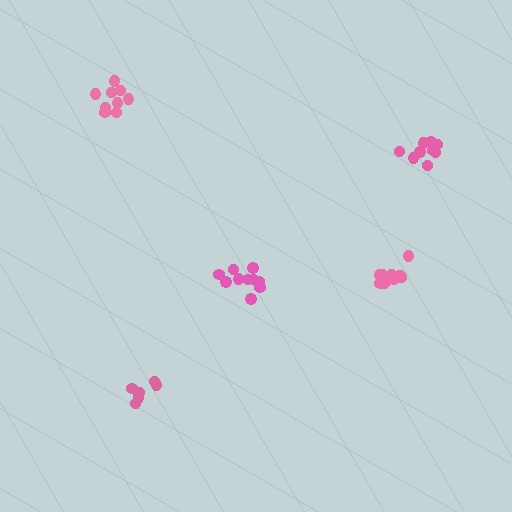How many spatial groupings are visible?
There are 5 spatial groupings.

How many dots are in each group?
Group 1: 9 dots, Group 2: 10 dots, Group 3: 11 dots, Group 4: 7 dots, Group 5: 9 dots (46 total).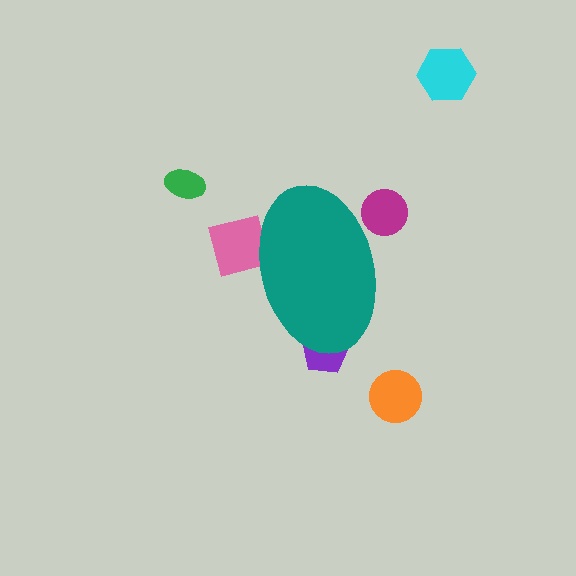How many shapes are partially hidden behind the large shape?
3 shapes are partially hidden.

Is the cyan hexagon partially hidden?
No, the cyan hexagon is fully visible.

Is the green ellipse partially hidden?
No, the green ellipse is fully visible.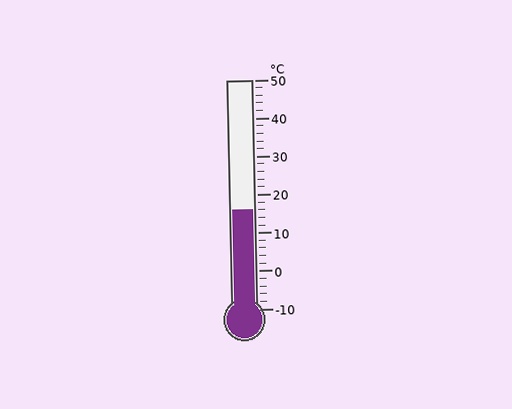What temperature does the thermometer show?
The thermometer shows approximately 16°C.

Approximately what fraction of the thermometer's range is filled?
The thermometer is filled to approximately 45% of its range.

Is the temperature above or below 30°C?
The temperature is below 30°C.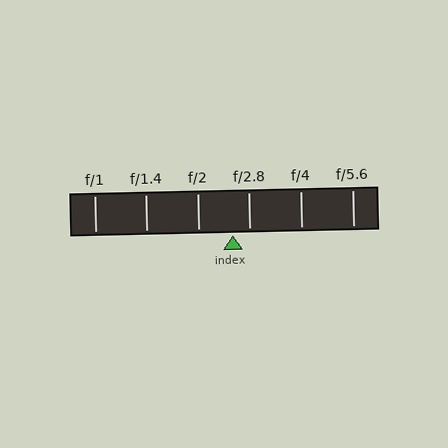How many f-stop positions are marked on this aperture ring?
There are 6 f-stop positions marked.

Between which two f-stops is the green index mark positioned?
The index mark is between f/2 and f/2.8.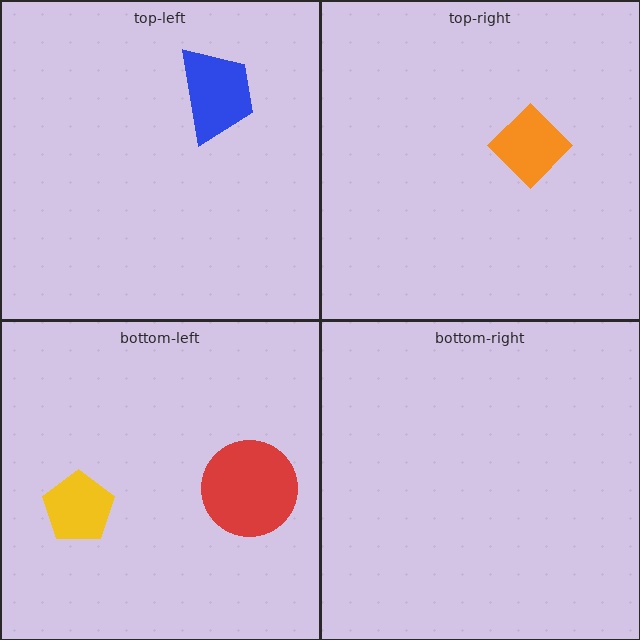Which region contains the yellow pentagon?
The bottom-left region.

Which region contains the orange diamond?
The top-right region.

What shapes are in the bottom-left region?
The yellow pentagon, the red circle.